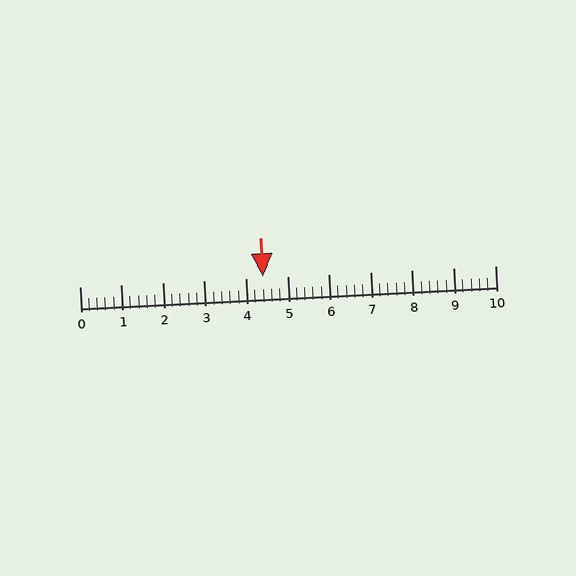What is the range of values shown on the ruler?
The ruler shows values from 0 to 10.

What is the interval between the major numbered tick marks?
The major tick marks are spaced 1 units apart.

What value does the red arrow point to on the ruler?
The red arrow points to approximately 4.4.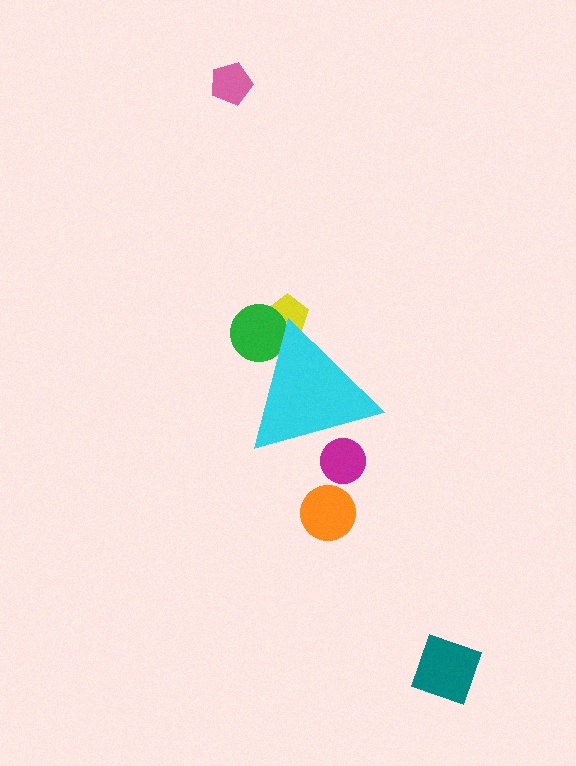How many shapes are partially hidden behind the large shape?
3 shapes are partially hidden.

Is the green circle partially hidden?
Yes, the green circle is partially hidden behind the cyan triangle.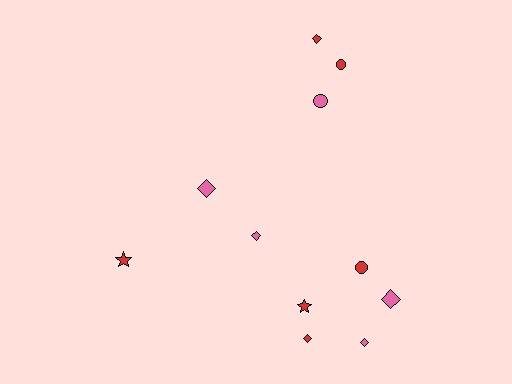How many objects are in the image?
There are 11 objects.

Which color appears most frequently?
Red, with 6 objects.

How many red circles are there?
There are 2 red circles.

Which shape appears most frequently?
Diamond, with 6 objects.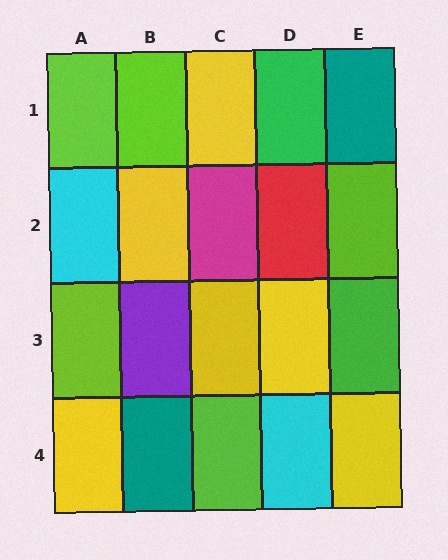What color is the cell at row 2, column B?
Yellow.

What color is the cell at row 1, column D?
Green.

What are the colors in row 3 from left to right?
Lime, purple, yellow, yellow, green.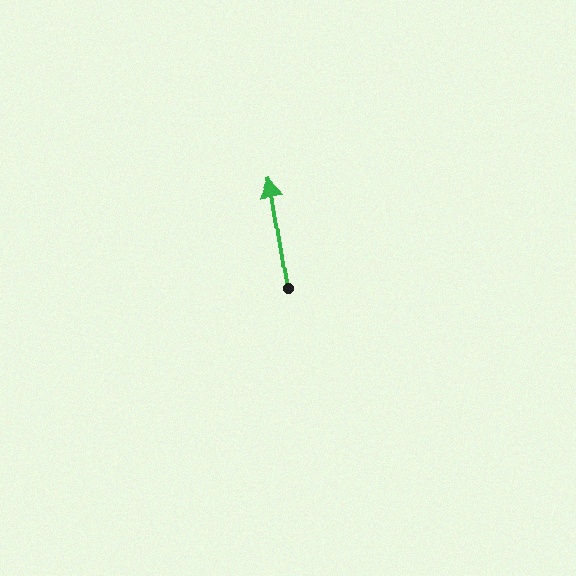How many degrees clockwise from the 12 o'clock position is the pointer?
Approximately 351 degrees.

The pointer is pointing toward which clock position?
Roughly 12 o'clock.